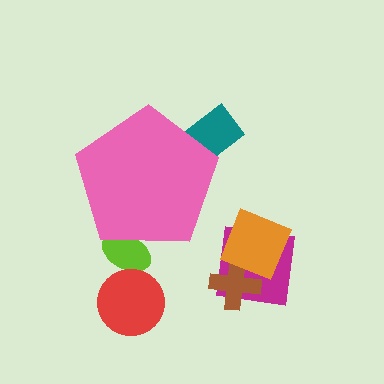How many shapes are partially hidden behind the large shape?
2 shapes are partially hidden.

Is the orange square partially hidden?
No, the orange square is fully visible.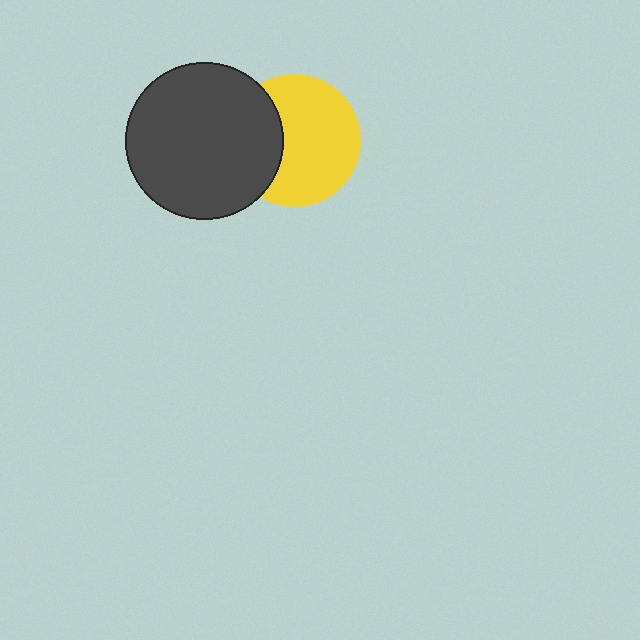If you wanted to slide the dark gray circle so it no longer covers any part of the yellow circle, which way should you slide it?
Slide it left — that is the most direct way to separate the two shapes.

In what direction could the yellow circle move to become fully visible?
The yellow circle could move right. That would shift it out from behind the dark gray circle entirely.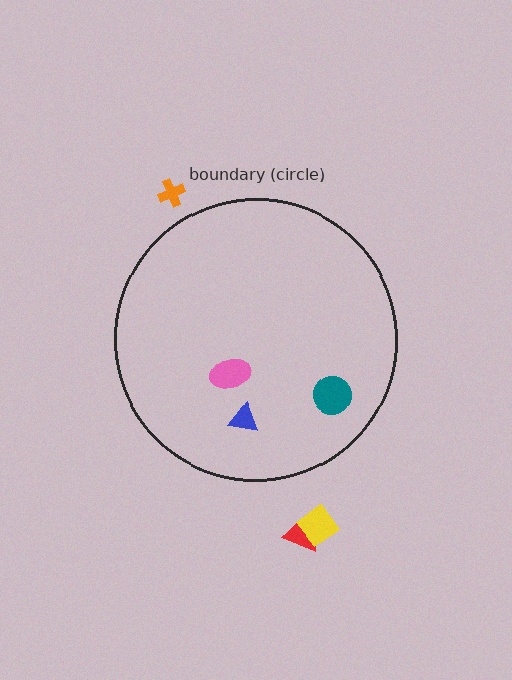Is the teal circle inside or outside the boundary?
Inside.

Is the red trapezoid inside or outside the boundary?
Outside.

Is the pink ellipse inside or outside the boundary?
Inside.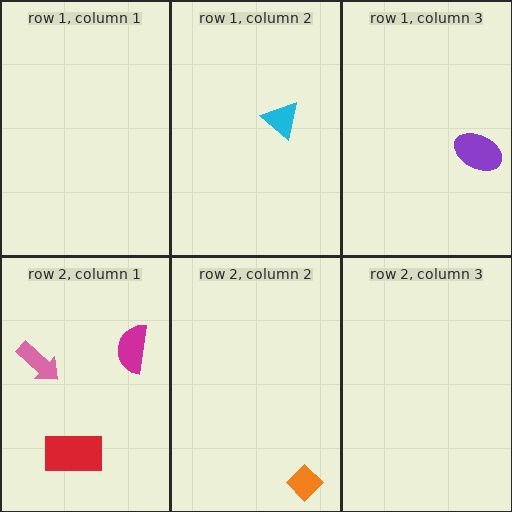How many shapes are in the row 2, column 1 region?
3.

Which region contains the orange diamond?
The row 2, column 2 region.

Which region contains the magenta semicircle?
The row 2, column 1 region.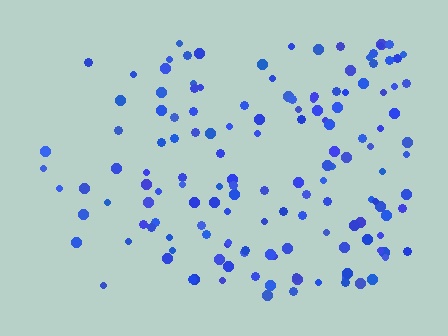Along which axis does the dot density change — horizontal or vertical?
Horizontal.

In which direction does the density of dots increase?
From left to right, with the right side densest.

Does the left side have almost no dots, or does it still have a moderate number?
Still a moderate number, just noticeably fewer than the right.